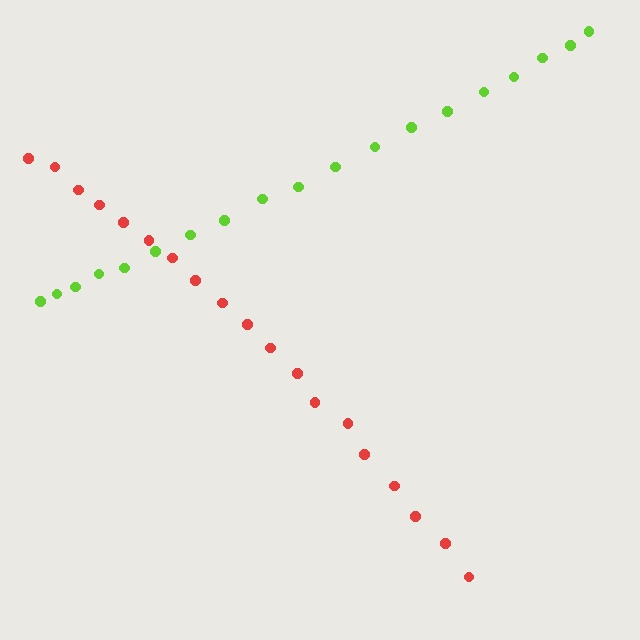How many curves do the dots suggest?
There are 2 distinct paths.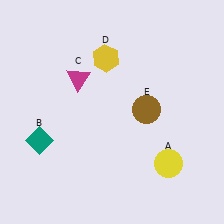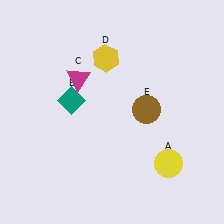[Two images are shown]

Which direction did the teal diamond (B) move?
The teal diamond (B) moved up.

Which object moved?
The teal diamond (B) moved up.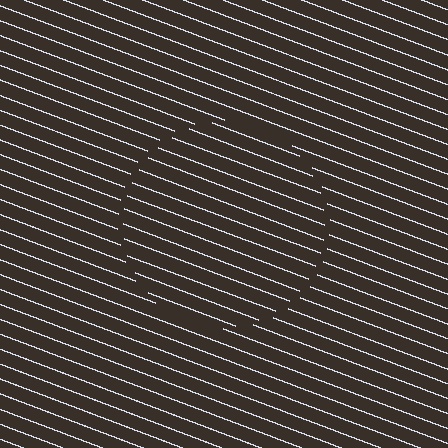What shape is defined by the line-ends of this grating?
An illusory circle. The interior of the shape contains the same grating, shifted by half a period — the contour is defined by the phase discontinuity where line-ends from the inner and outer gratings abut.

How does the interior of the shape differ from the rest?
The interior of the shape contains the same grating, shifted by half a period — the contour is defined by the phase discontinuity where line-ends from the inner and outer gratings abut.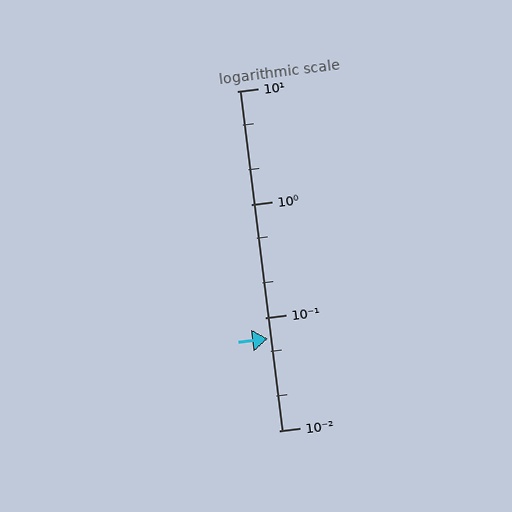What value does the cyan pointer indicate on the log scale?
The pointer indicates approximately 0.065.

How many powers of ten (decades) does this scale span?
The scale spans 3 decades, from 0.01 to 10.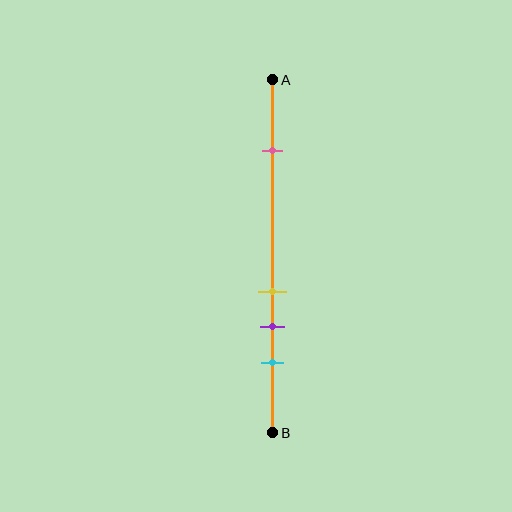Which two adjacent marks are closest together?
The yellow and purple marks are the closest adjacent pair.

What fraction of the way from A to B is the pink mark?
The pink mark is approximately 20% (0.2) of the way from A to B.